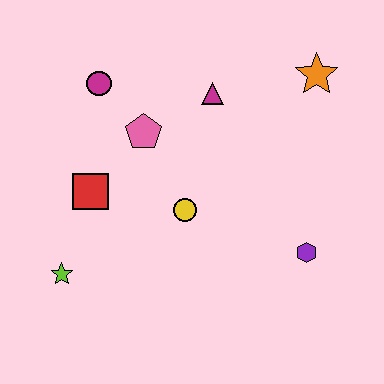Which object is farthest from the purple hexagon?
The magenta circle is farthest from the purple hexagon.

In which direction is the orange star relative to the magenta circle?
The orange star is to the right of the magenta circle.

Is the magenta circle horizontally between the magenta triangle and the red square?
Yes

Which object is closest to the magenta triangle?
The pink pentagon is closest to the magenta triangle.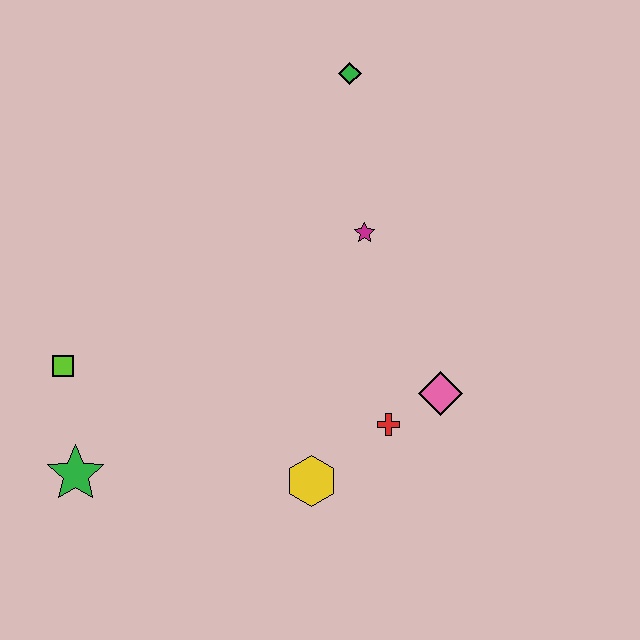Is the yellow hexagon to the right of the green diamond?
No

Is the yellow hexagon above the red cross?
No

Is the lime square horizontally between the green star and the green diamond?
No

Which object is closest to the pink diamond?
The red cross is closest to the pink diamond.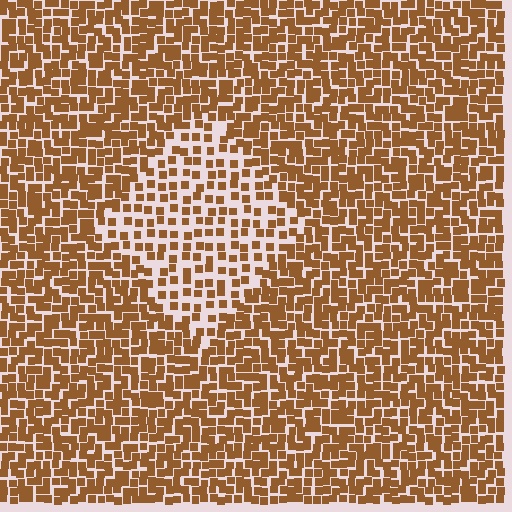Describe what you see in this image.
The image contains small brown elements arranged at two different densities. A diamond-shaped region is visible where the elements are less densely packed than the surrounding area.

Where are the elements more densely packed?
The elements are more densely packed outside the diamond boundary.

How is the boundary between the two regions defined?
The boundary is defined by a change in element density (approximately 1.9x ratio). All elements are the same color, size, and shape.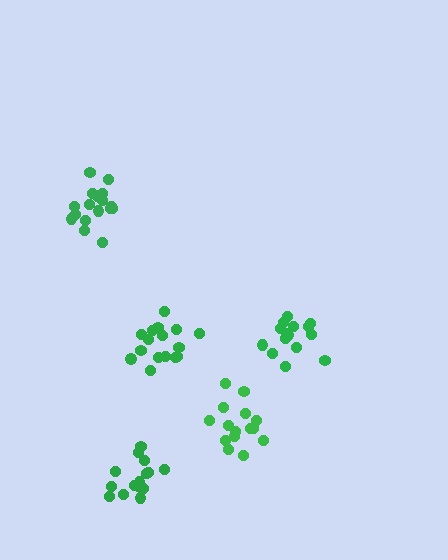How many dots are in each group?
Group 1: 15 dots, Group 2: 15 dots, Group 3: 15 dots, Group 4: 16 dots, Group 5: 17 dots (78 total).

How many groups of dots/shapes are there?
There are 5 groups.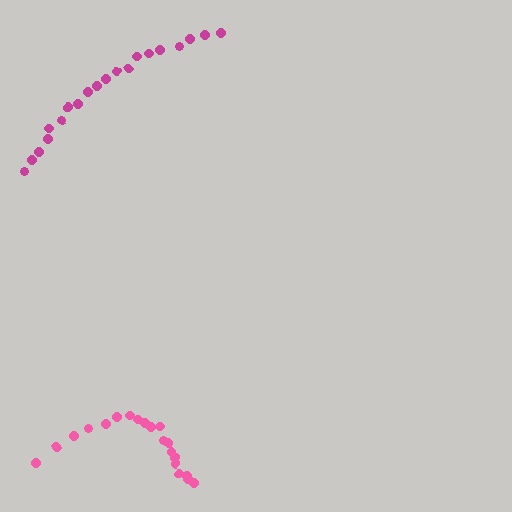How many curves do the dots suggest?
There are 2 distinct paths.